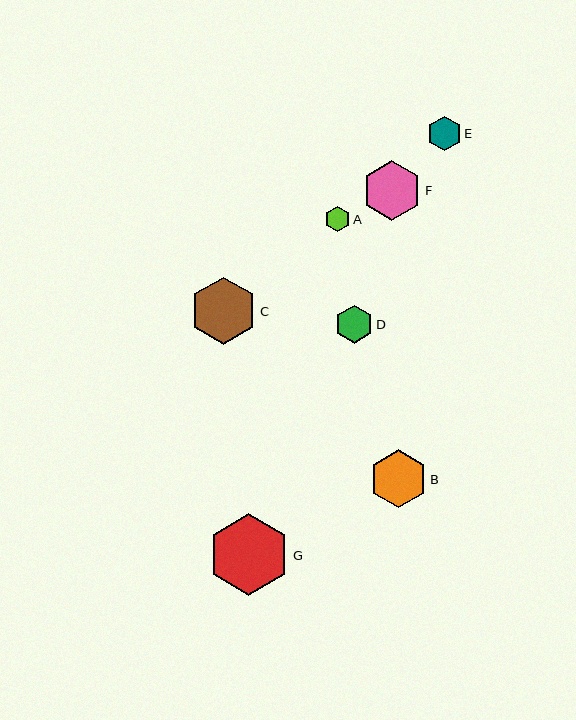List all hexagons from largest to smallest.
From largest to smallest: G, C, F, B, D, E, A.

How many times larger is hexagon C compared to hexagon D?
Hexagon C is approximately 1.8 times the size of hexagon D.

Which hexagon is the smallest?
Hexagon A is the smallest with a size of approximately 25 pixels.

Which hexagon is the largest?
Hexagon G is the largest with a size of approximately 82 pixels.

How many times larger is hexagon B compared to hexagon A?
Hexagon B is approximately 2.3 times the size of hexagon A.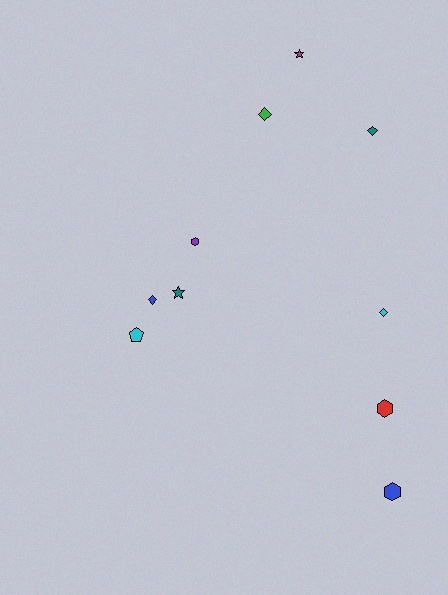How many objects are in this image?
There are 10 objects.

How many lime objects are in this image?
There are no lime objects.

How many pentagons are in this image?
There is 1 pentagon.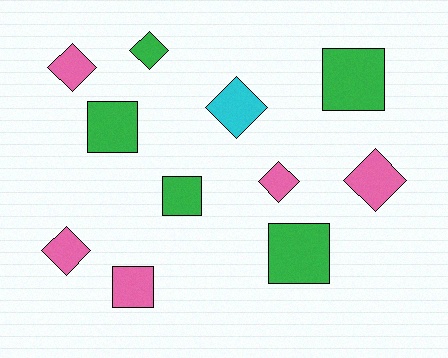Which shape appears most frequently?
Diamond, with 6 objects.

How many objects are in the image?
There are 11 objects.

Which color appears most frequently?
Pink, with 5 objects.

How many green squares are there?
There are 4 green squares.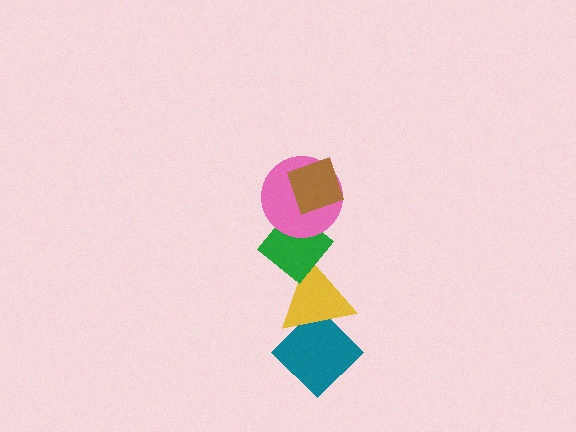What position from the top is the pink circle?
The pink circle is 2nd from the top.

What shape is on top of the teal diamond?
The yellow triangle is on top of the teal diamond.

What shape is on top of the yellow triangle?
The green diamond is on top of the yellow triangle.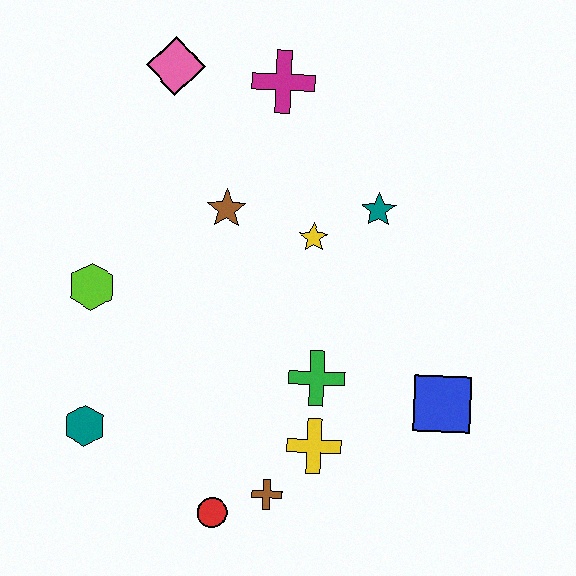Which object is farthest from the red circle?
The pink diamond is farthest from the red circle.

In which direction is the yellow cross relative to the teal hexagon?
The yellow cross is to the right of the teal hexagon.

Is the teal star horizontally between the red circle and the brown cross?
No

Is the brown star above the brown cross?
Yes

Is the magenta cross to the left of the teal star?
Yes